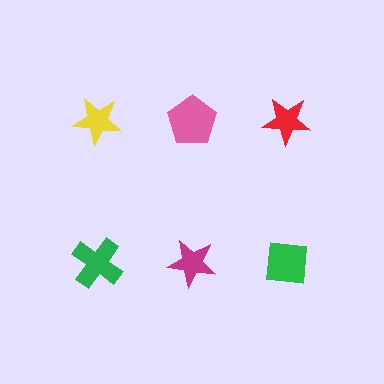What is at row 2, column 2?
A magenta star.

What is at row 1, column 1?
A yellow star.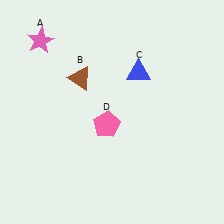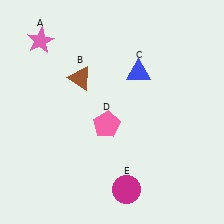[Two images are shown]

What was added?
A magenta circle (E) was added in Image 2.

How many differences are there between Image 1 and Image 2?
There is 1 difference between the two images.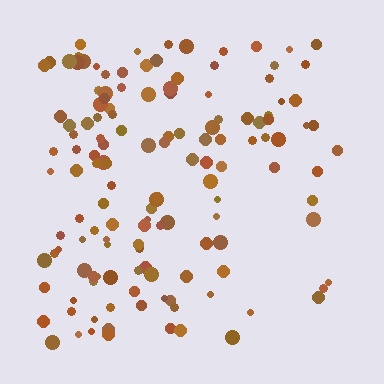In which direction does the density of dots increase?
From right to left, with the left side densest.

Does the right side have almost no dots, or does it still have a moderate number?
Still a moderate number, just noticeably fewer than the left.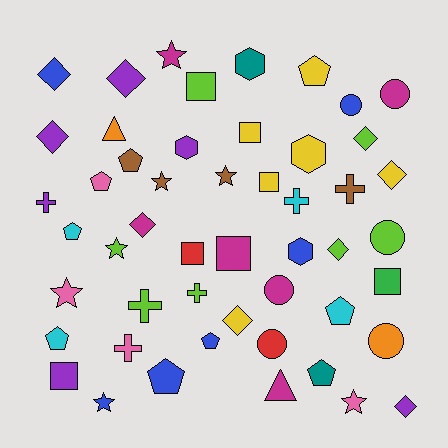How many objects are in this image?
There are 50 objects.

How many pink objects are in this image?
There are 4 pink objects.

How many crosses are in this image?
There are 6 crosses.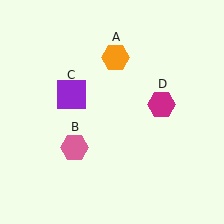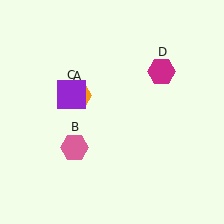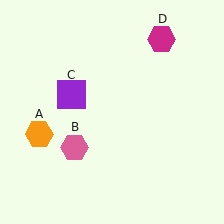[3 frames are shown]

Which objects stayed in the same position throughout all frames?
Pink hexagon (object B) and purple square (object C) remained stationary.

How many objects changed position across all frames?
2 objects changed position: orange hexagon (object A), magenta hexagon (object D).